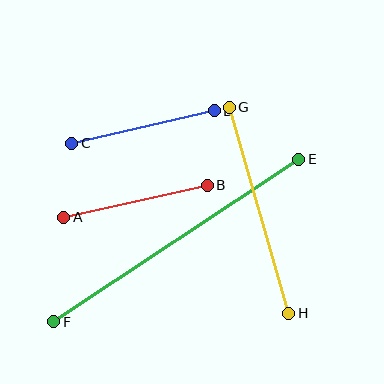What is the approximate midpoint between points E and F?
The midpoint is at approximately (176, 240) pixels.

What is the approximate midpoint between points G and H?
The midpoint is at approximately (259, 210) pixels.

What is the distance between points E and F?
The distance is approximately 294 pixels.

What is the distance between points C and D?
The distance is approximately 146 pixels.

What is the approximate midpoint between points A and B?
The midpoint is at approximately (136, 201) pixels.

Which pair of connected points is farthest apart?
Points E and F are farthest apart.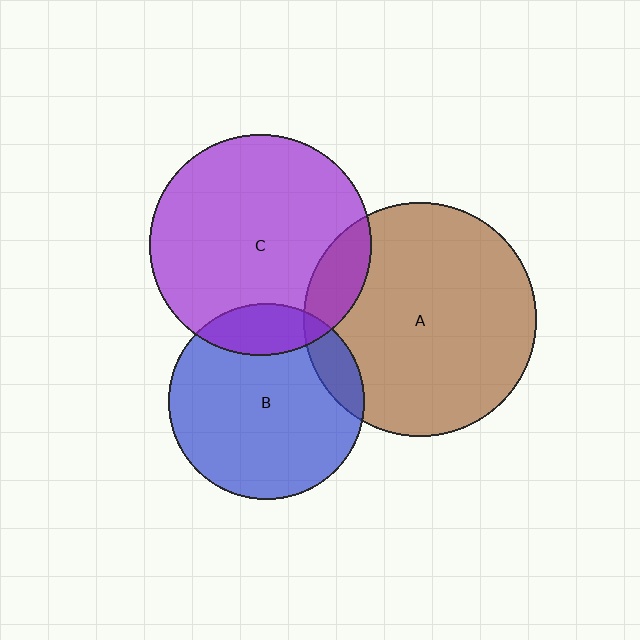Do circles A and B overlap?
Yes.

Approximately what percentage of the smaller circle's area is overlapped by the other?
Approximately 10%.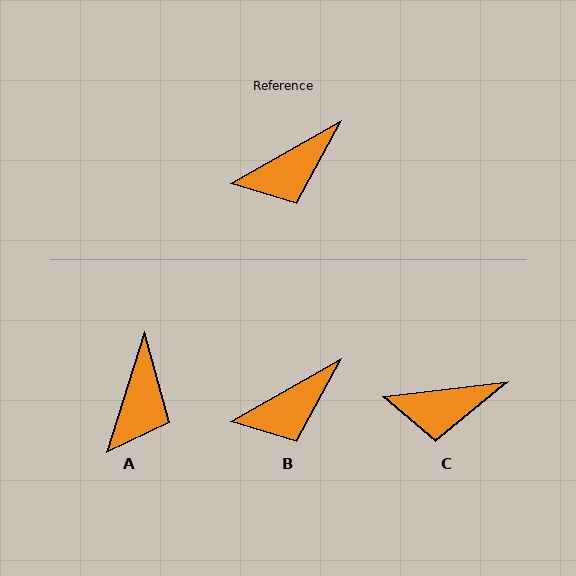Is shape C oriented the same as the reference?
No, it is off by about 23 degrees.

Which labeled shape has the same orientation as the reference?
B.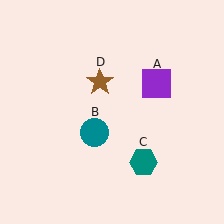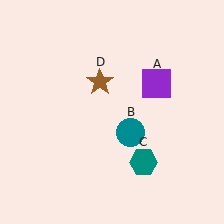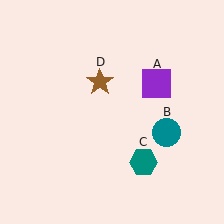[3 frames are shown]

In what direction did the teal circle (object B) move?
The teal circle (object B) moved right.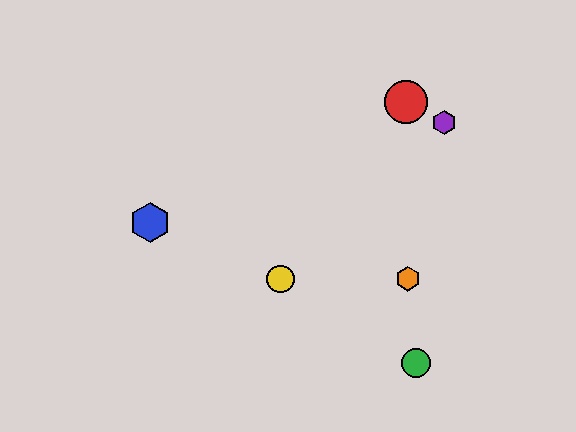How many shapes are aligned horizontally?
2 shapes (the yellow circle, the orange hexagon) are aligned horizontally.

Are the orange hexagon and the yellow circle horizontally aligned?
Yes, both are at y≈279.